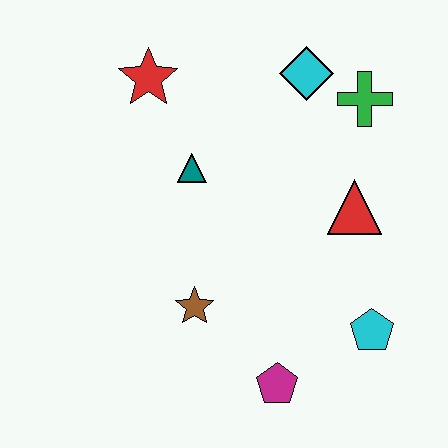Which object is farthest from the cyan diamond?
The magenta pentagon is farthest from the cyan diamond.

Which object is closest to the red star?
The teal triangle is closest to the red star.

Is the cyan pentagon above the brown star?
No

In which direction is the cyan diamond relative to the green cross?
The cyan diamond is to the left of the green cross.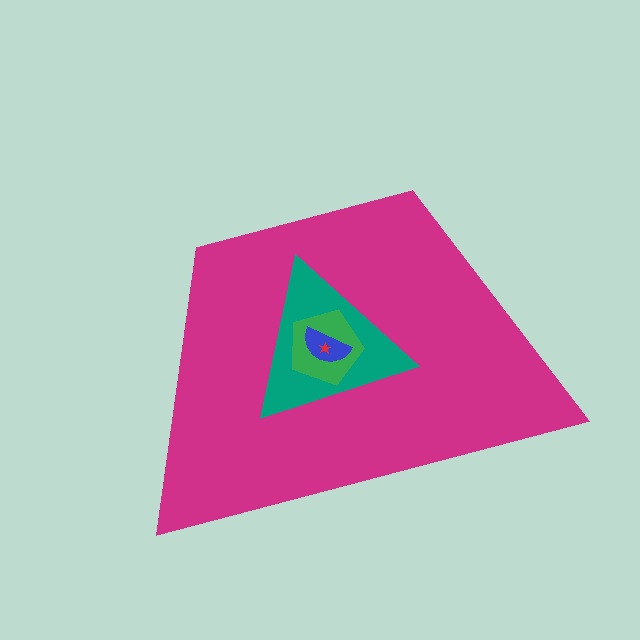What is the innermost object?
The red star.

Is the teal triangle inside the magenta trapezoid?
Yes.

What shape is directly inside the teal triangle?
The green pentagon.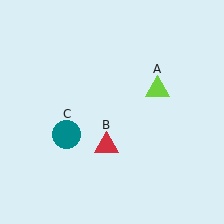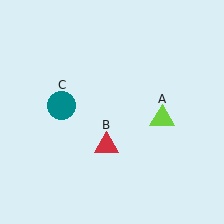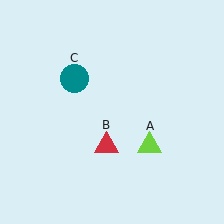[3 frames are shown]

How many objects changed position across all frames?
2 objects changed position: lime triangle (object A), teal circle (object C).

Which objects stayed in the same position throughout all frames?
Red triangle (object B) remained stationary.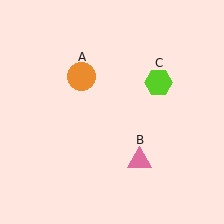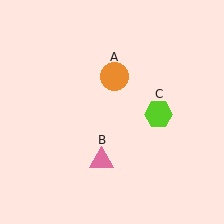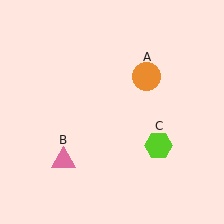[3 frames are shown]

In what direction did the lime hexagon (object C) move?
The lime hexagon (object C) moved down.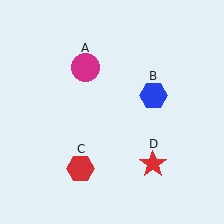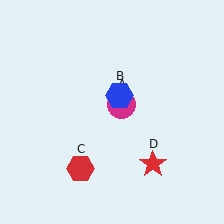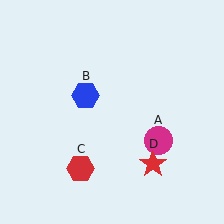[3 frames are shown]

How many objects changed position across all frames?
2 objects changed position: magenta circle (object A), blue hexagon (object B).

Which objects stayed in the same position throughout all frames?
Red hexagon (object C) and red star (object D) remained stationary.